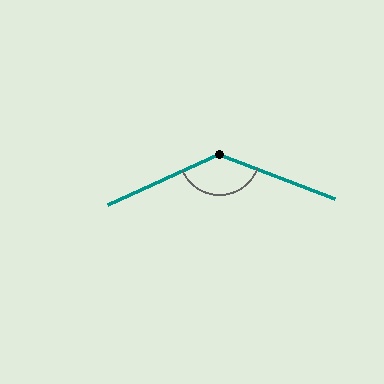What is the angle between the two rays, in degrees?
Approximately 134 degrees.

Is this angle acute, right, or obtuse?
It is obtuse.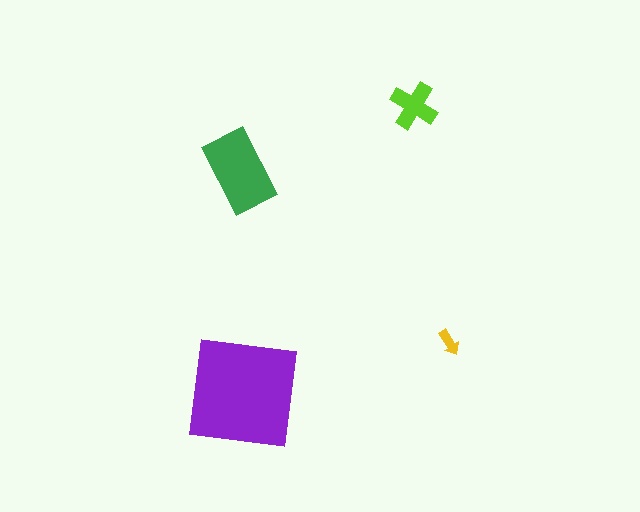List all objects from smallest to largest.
The yellow arrow, the lime cross, the green rectangle, the purple square.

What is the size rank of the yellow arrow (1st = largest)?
4th.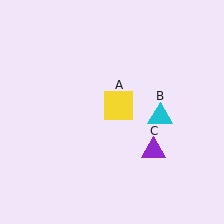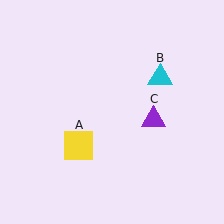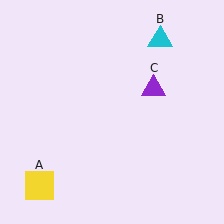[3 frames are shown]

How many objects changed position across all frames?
3 objects changed position: yellow square (object A), cyan triangle (object B), purple triangle (object C).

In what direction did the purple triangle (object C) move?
The purple triangle (object C) moved up.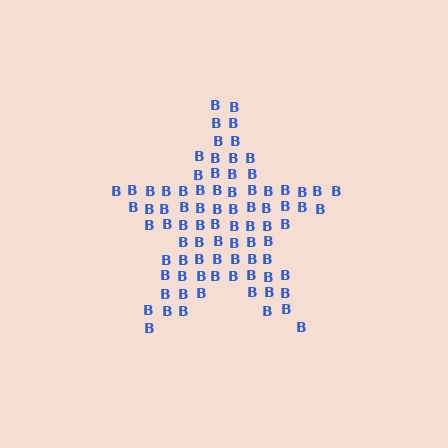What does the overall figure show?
The overall figure shows a star.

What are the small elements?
The small elements are letter B's.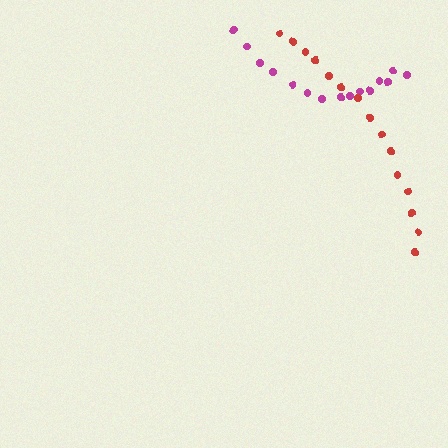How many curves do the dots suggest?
There are 2 distinct paths.